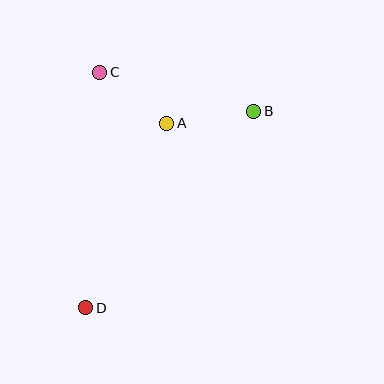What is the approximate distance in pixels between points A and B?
The distance between A and B is approximately 88 pixels.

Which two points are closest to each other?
Points A and C are closest to each other.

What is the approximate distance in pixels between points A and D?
The distance between A and D is approximately 202 pixels.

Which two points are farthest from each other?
Points B and D are farthest from each other.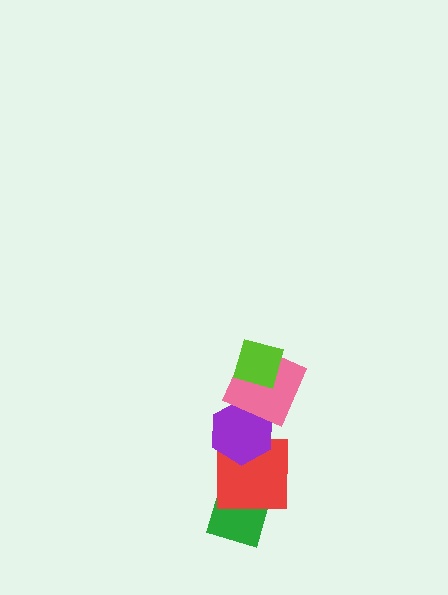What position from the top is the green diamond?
The green diamond is 5th from the top.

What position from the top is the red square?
The red square is 4th from the top.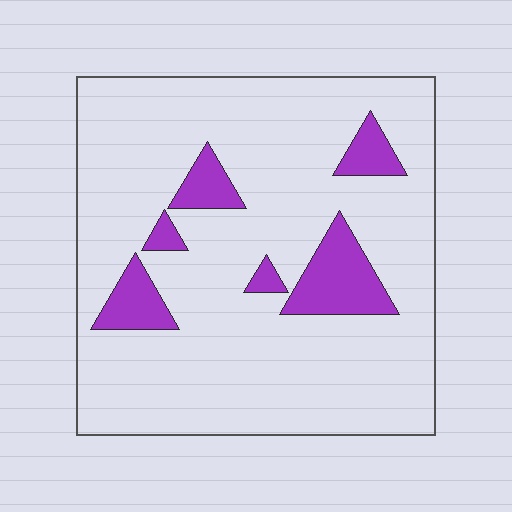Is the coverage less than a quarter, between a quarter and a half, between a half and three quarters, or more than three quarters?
Less than a quarter.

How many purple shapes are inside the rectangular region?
6.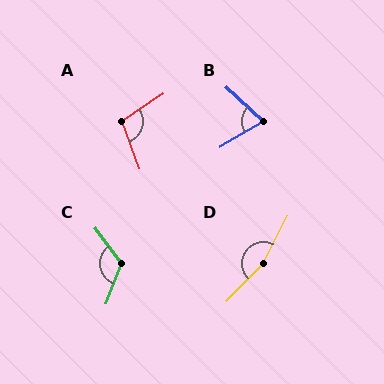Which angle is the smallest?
B, at approximately 74 degrees.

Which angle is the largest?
D, at approximately 163 degrees.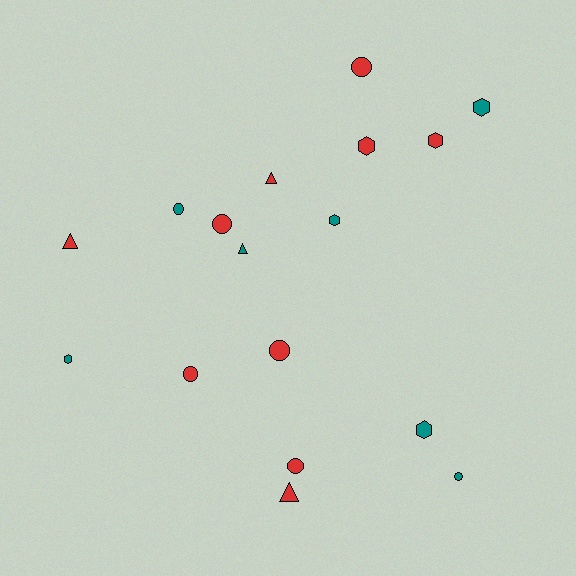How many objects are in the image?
There are 17 objects.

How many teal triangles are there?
There is 1 teal triangle.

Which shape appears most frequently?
Circle, with 7 objects.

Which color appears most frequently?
Red, with 10 objects.